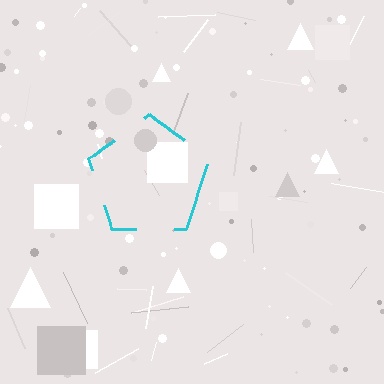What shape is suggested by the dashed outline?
The dashed outline suggests a pentagon.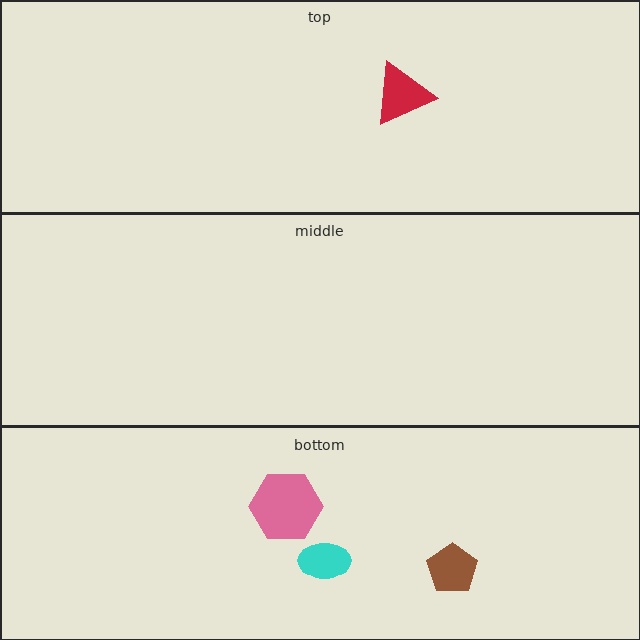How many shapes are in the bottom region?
3.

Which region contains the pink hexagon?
The bottom region.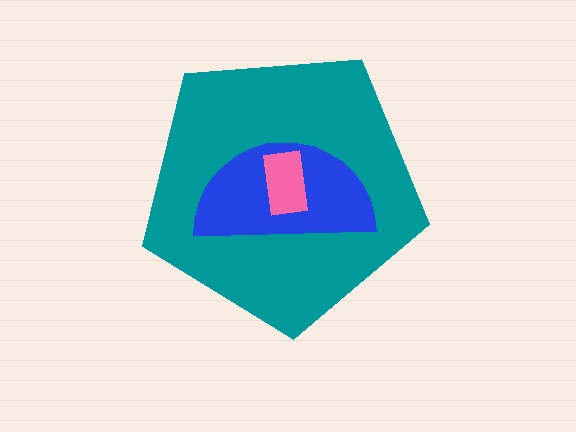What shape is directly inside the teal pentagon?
The blue semicircle.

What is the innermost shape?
The pink rectangle.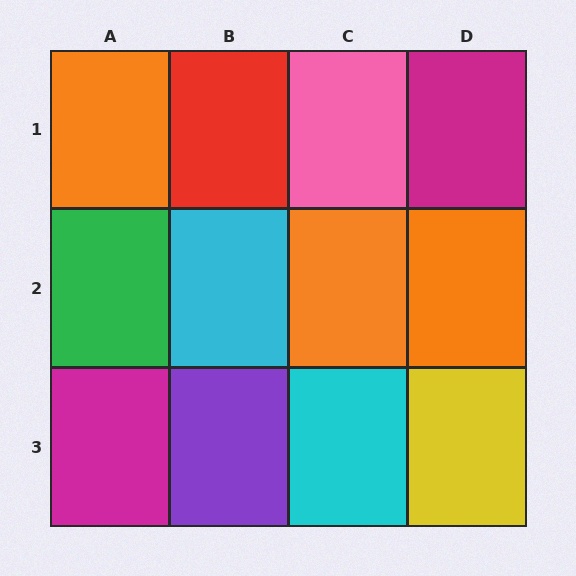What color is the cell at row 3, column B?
Purple.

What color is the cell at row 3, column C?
Cyan.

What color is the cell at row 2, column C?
Orange.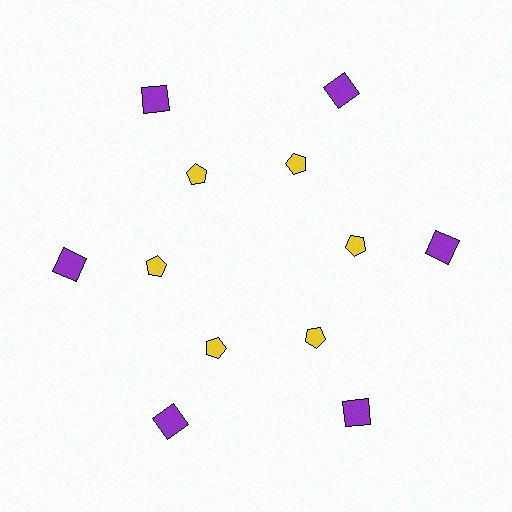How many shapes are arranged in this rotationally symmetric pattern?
There are 12 shapes, arranged in 6 groups of 2.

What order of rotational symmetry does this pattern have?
This pattern has 6-fold rotational symmetry.